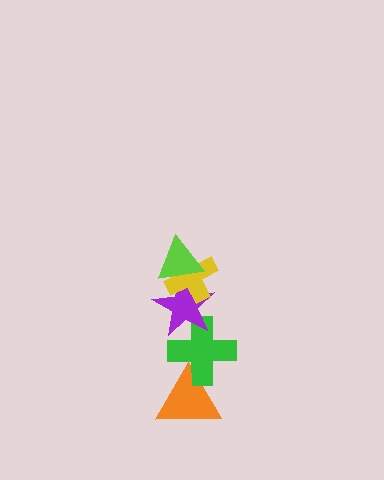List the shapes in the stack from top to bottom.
From top to bottom: the lime triangle, the yellow cross, the purple star, the green cross, the orange triangle.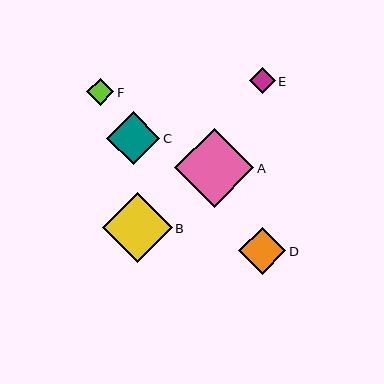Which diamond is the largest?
Diamond A is the largest with a size of approximately 79 pixels.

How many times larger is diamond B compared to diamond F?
Diamond B is approximately 2.6 times the size of diamond F.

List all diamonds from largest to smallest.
From largest to smallest: A, B, C, D, F, E.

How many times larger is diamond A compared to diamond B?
Diamond A is approximately 1.1 times the size of diamond B.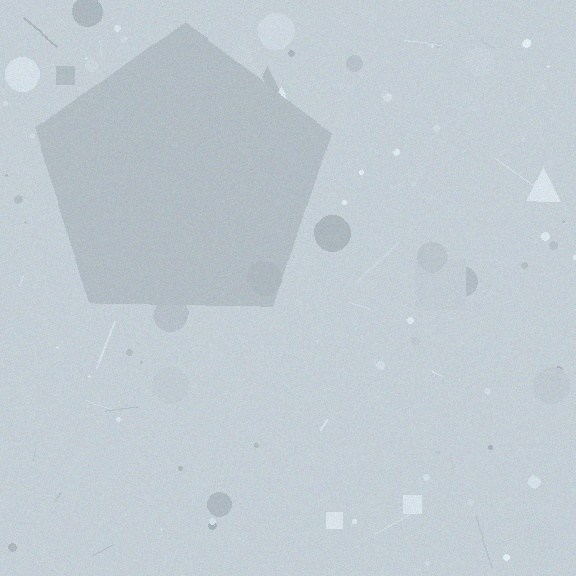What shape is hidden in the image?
A pentagon is hidden in the image.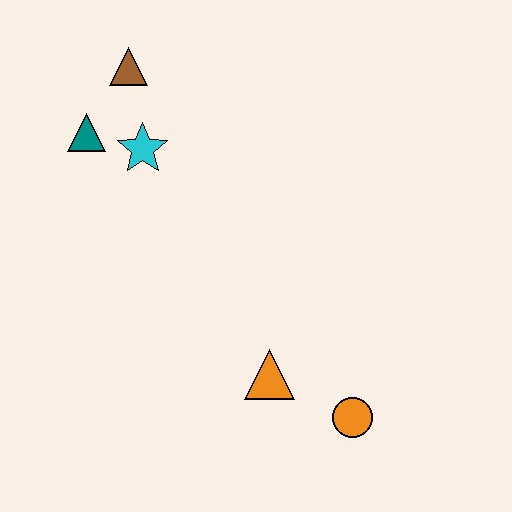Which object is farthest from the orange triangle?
The brown triangle is farthest from the orange triangle.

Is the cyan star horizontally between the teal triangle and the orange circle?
Yes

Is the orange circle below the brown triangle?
Yes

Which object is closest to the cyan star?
The teal triangle is closest to the cyan star.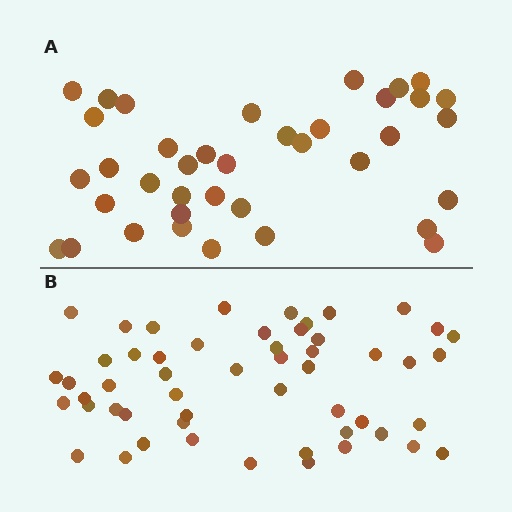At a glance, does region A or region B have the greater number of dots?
Region B (the bottom region) has more dots.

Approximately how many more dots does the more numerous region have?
Region B has approximately 15 more dots than region A.